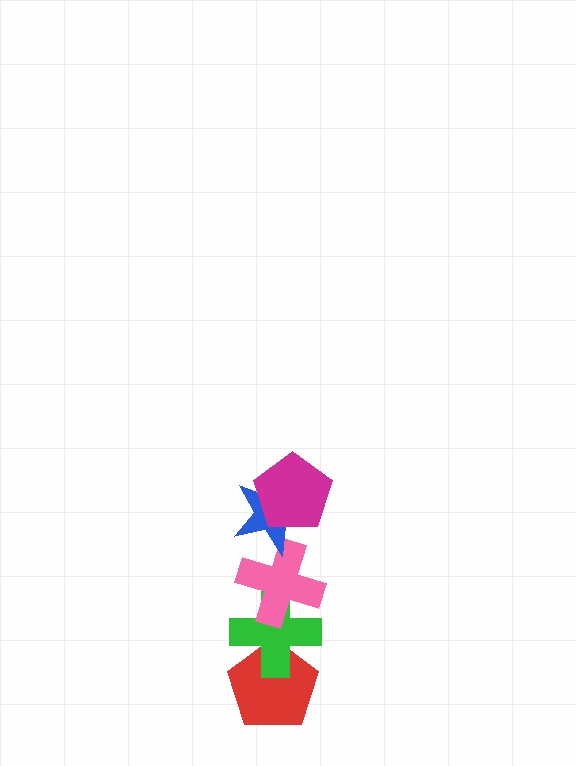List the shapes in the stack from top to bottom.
From top to bottom: the magenta pentagon, the blue star, the pink cross, the green cross, the red pentagon.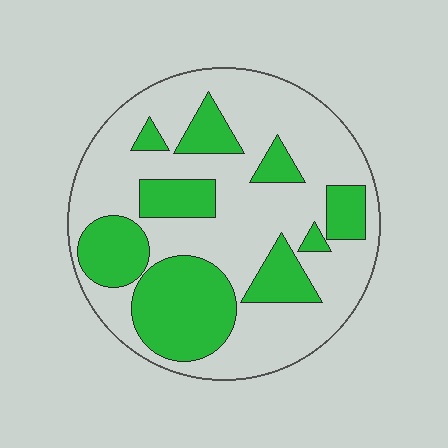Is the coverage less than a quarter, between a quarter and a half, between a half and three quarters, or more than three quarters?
Between a quarter and a half.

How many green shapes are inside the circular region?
9.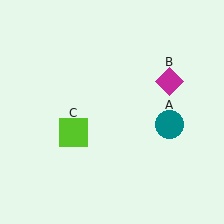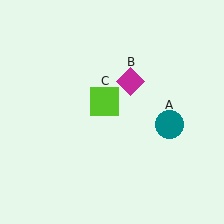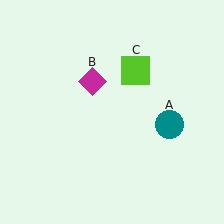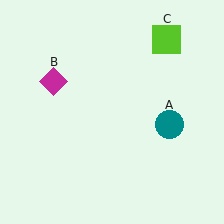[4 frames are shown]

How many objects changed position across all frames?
2 objects changed position: magenta diamond (object B), lime square (object C).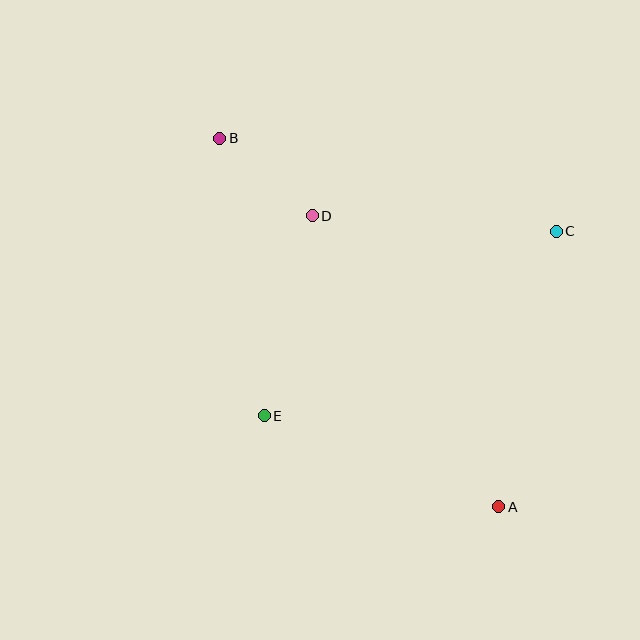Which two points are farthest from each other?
Points A and B are farthest from each other.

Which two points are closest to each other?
Points B and D are closest to each other.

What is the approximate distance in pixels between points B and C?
The distance between B and C is approximately 349 pixels.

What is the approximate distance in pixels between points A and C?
The distance between A and C is approximately 282 pixels.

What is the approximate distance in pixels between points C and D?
The distance between C and D is approximately 245 pixels.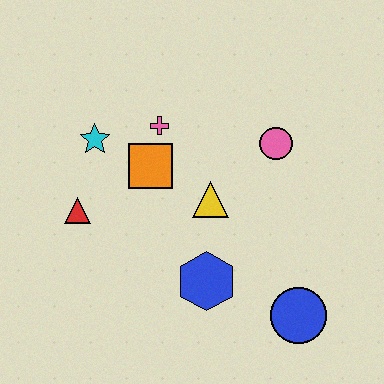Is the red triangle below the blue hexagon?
No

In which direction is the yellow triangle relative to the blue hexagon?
The yellow triangle is above the blue hexagon.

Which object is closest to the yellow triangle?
The orange square is closest to the yellow triangle.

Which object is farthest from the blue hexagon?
The cyan star is farthest from the blue hexagon.